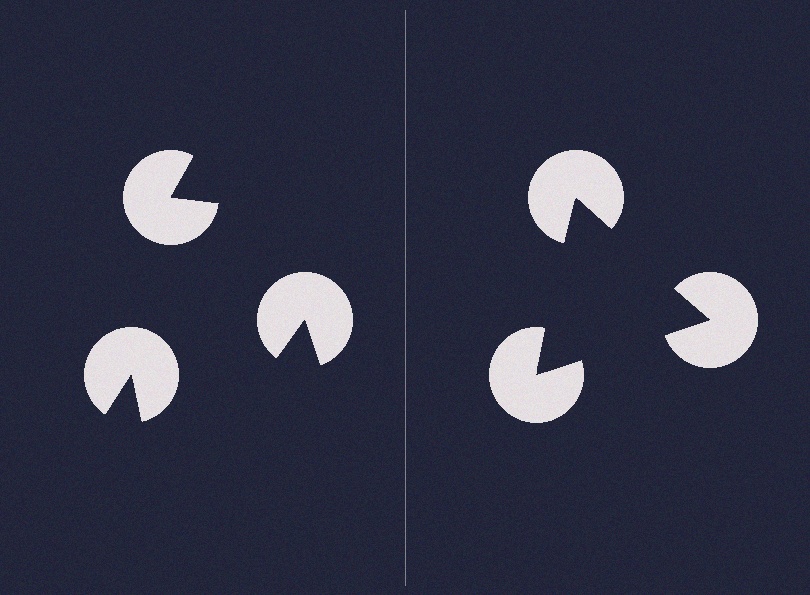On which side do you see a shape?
An illusory triangle appears on the right side. On the left side the wedge cuts are rotated, so no coherent shape forms.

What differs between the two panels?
The pac-man discs are positioned identically on both sides; only the wedge orientations differ. On the right they align to a triangle; on the left they are misaligned.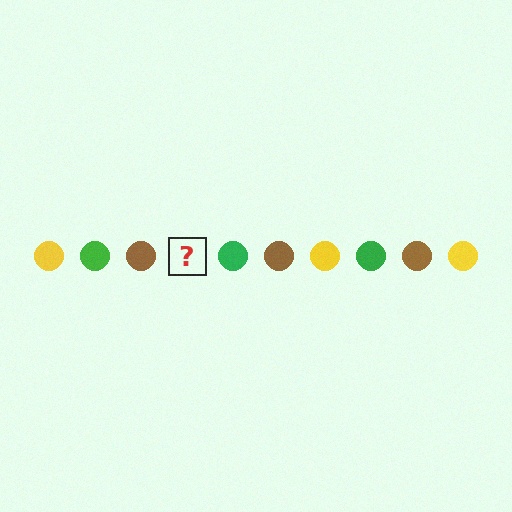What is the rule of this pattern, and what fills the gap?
The rule is that the pattern cycles through yellow, green, brown circles. The gap should be filled with a yellow circle.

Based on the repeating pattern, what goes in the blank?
The blank should be a yellow circle.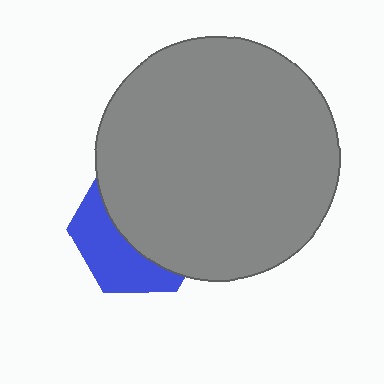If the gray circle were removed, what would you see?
You would see the complete blue hexagon.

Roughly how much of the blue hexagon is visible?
A small part of it is visible (roughly 39%).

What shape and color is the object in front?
The object in front is a gray circle.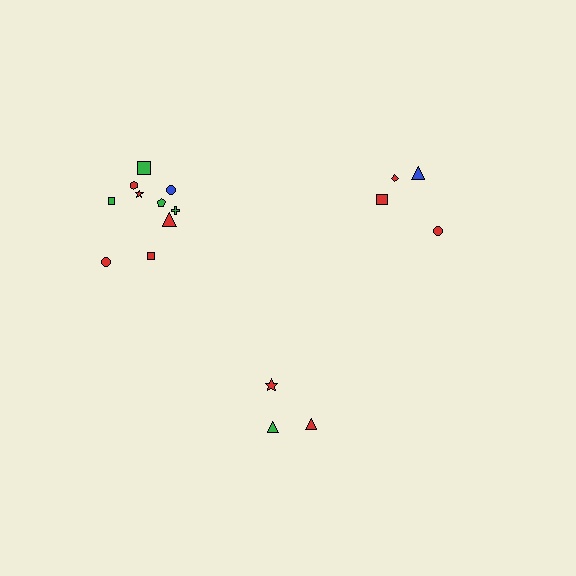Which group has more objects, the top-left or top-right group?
The top-left group.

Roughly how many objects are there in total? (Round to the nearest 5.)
Roughly 15 objects in total.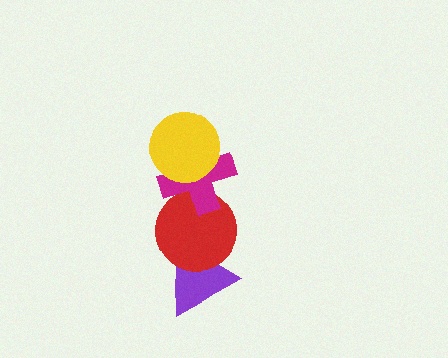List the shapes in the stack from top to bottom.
From top to bottom: the yellow circle, the magenta cross, the red circle, the purple triangle.